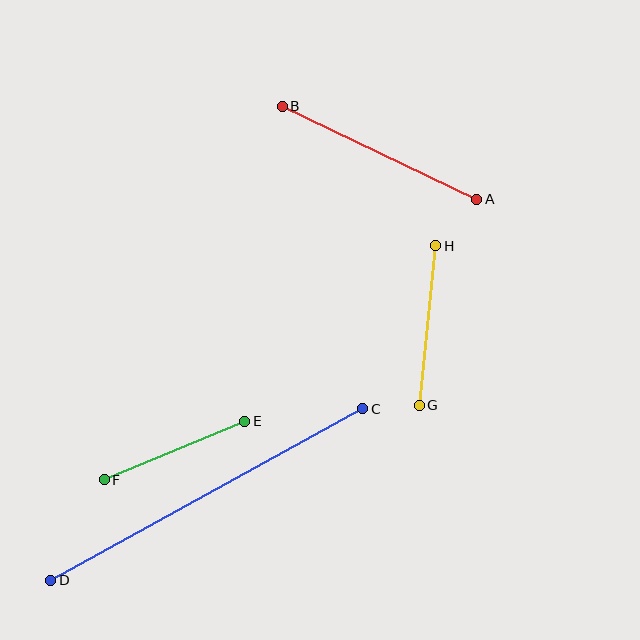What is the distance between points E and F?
The distance is approximately 152 pixels.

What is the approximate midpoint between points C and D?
The midpoint is at approximately (207, 494) pixels.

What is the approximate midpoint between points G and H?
The midpoint is at approximately (427, 326) pixels.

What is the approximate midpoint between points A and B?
The midpoint is at approximately (380, 153) pixels.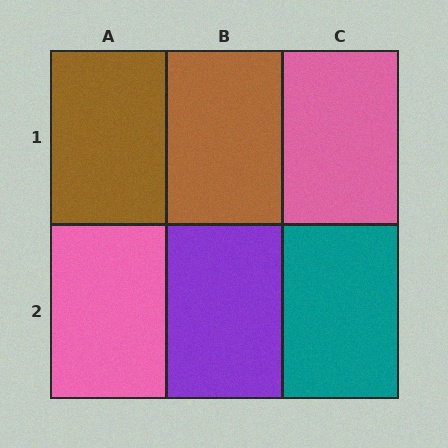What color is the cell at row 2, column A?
Pink.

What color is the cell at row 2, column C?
Teal.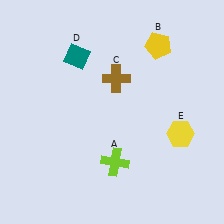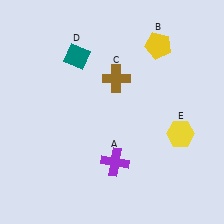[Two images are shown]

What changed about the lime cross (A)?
In Image 1, A is lime. In Image 2, it changed to purple.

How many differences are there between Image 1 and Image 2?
There is 1 difference between the two images.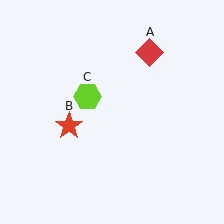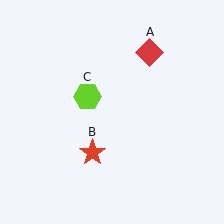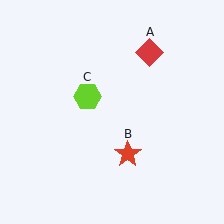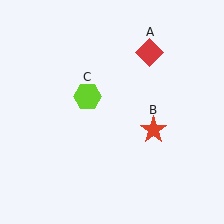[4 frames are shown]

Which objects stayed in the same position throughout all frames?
Red diamond (object A) and lime hexagon (object C) remained stationary.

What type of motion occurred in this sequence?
The red star (object B) rotated counterclockwise around the center of the scene.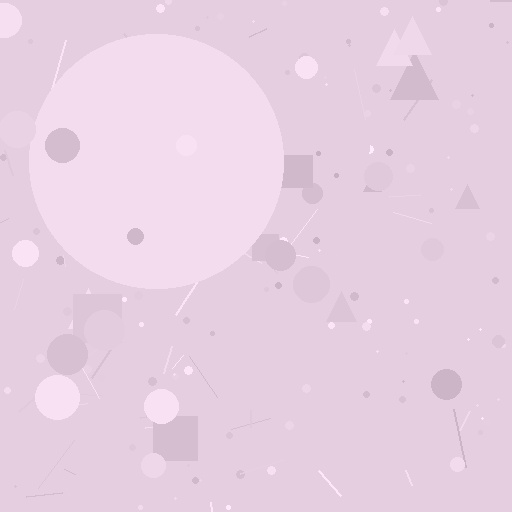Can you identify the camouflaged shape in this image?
The camouflaged shape is a circle.